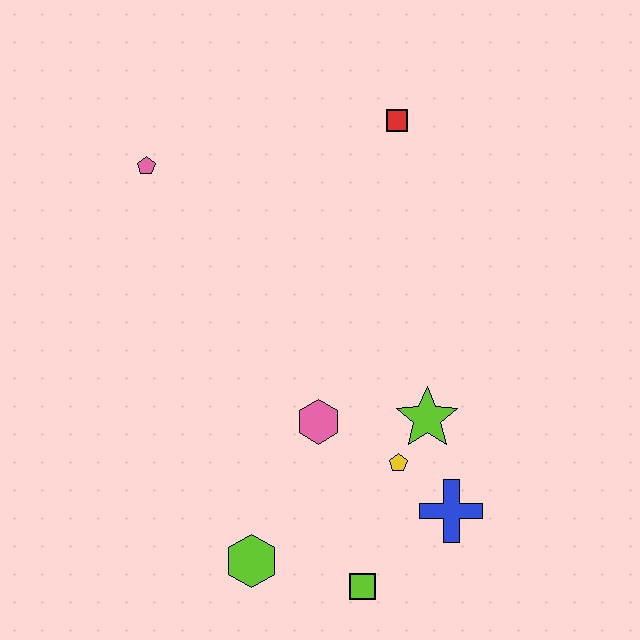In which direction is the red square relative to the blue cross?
The red square is above the blue cross.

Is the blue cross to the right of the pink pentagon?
Yes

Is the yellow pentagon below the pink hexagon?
Yes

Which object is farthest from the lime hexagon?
The red square is farthest from the lime hexagon.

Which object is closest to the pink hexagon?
The yellow pentagon is closest to the pink hexagon.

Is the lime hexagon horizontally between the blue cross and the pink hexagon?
No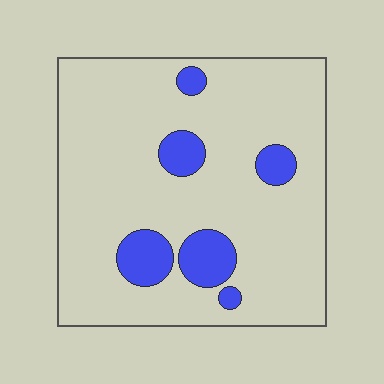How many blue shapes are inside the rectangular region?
6.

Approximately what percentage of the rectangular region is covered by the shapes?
Approximately 15%.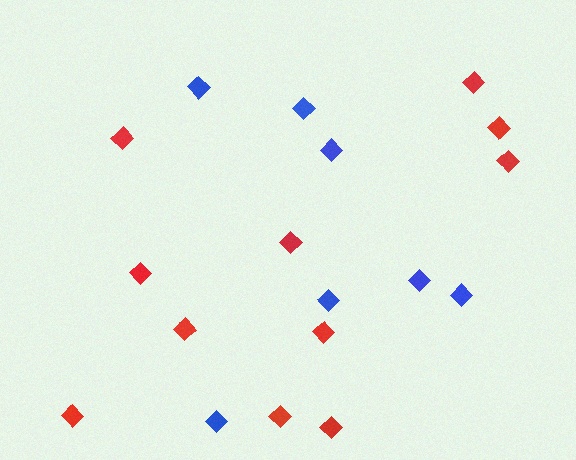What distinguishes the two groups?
There are 2 groups: one group of blue diamonds (7) and one group of red diamonds (11).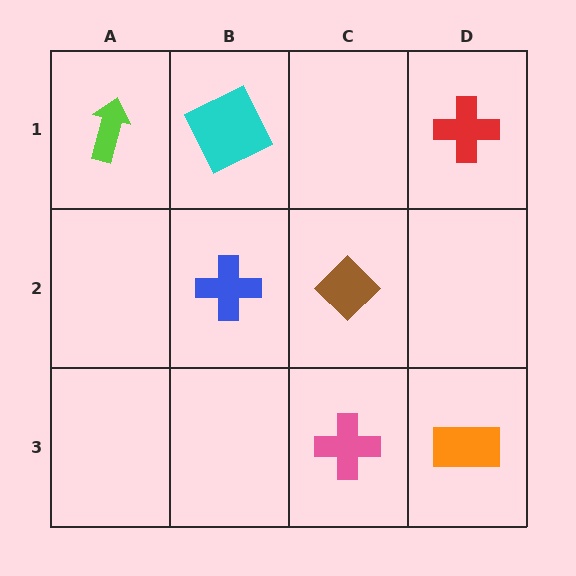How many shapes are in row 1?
3 shapes.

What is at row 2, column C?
A brown diamond.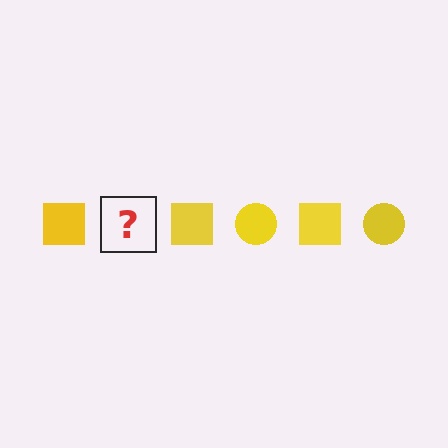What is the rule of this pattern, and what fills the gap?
The rule is that the pattern cycles through square, circle shapes in yellow. The gap should be filled with a yellow circle.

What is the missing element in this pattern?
The missing element is a yellow circle.